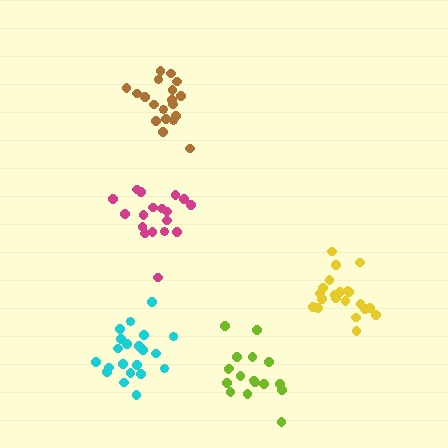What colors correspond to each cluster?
The clusters are colored: yellow, lime, brown, magenta, cyan.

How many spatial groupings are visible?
There are 5 spatial groupings.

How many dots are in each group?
Group 1: 21 dots, Group 2: 17 dots, Group 3: 19 dots, Group 4: 18 dots, Group 5: 21 dots (96 total).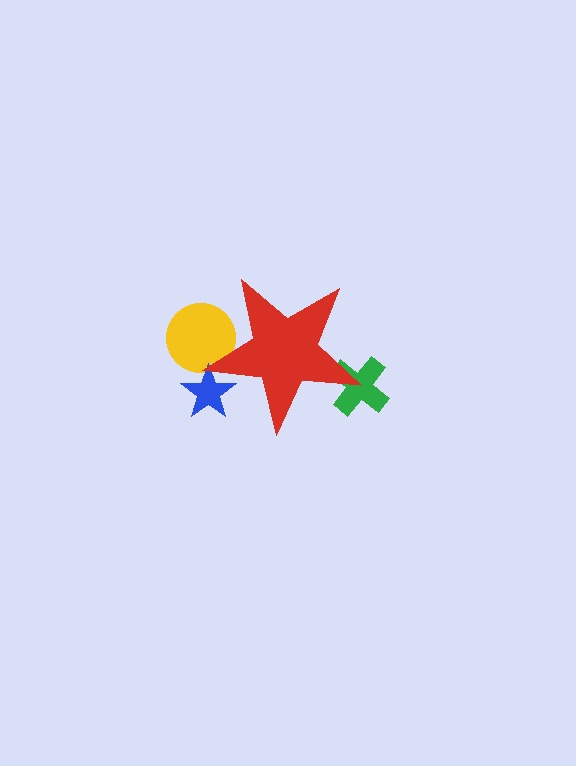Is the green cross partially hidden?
Yes, the green cross is partially hidden behind the red star.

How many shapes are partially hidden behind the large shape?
3 shapes are partially hidden.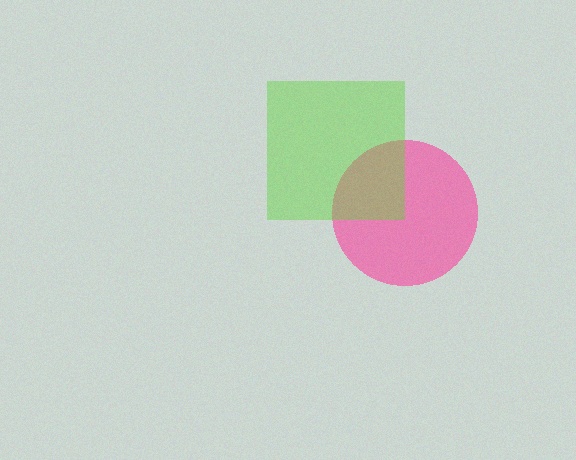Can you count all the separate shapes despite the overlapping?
Yes, there are 2 separate shapes.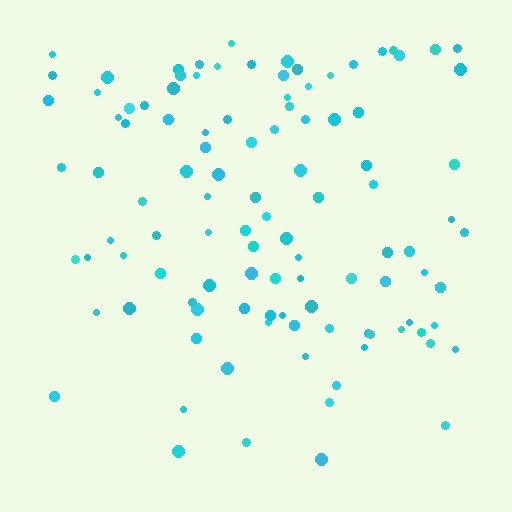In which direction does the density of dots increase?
From bottom to top, with the top side densest.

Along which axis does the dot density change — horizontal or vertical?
Vertical.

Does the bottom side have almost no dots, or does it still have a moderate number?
Still a moderate number, just noticeably fewer than the top.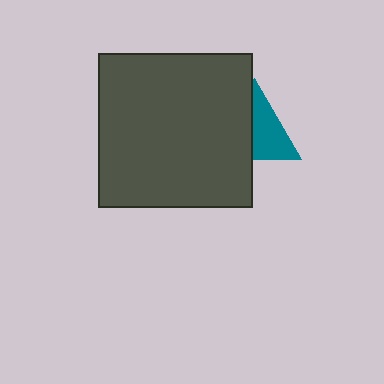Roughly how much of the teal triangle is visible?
About half of it is visible (roughly 52%).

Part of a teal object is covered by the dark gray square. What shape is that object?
It is a triangle.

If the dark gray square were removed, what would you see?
You would see the complete teal triangle.